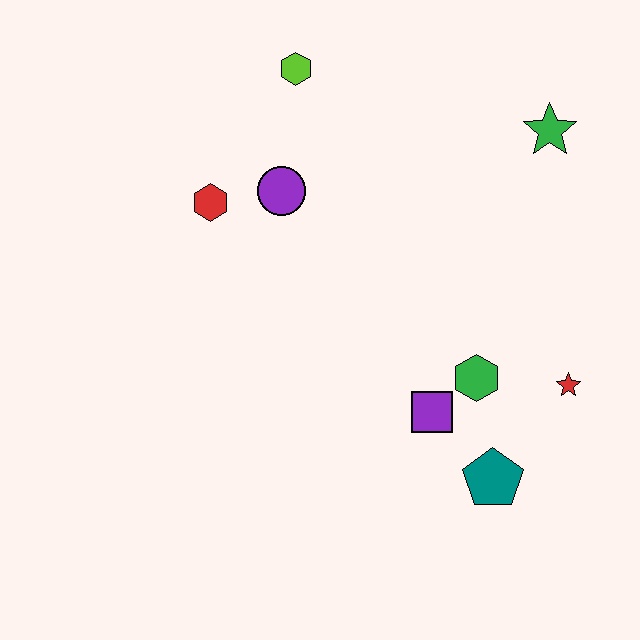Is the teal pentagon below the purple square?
Yes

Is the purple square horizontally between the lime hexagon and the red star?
Yes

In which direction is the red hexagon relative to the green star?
The red hexagon is to the left of the green star.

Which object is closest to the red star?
The green hexagon is closest to the red star.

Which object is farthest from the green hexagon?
The lime hexagon is farthest from the green hexagon.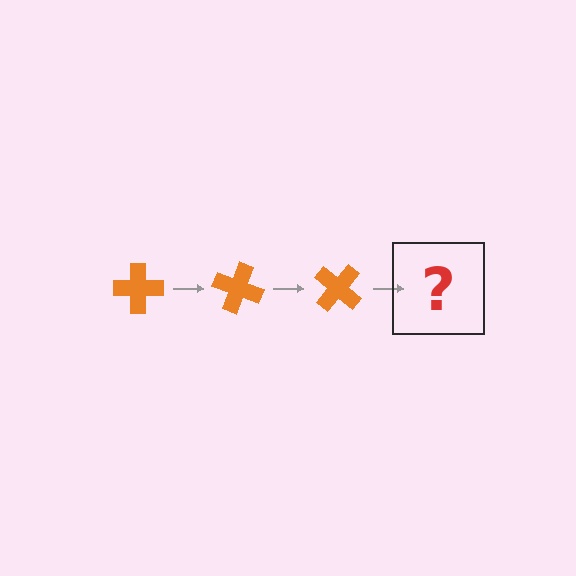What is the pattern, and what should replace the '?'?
The pattern is that the cross rotates 20 degrees each step. The '?' should be an orange cross rotated 60 degrees.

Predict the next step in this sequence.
The next step is an orange cross rotated 60 degrees.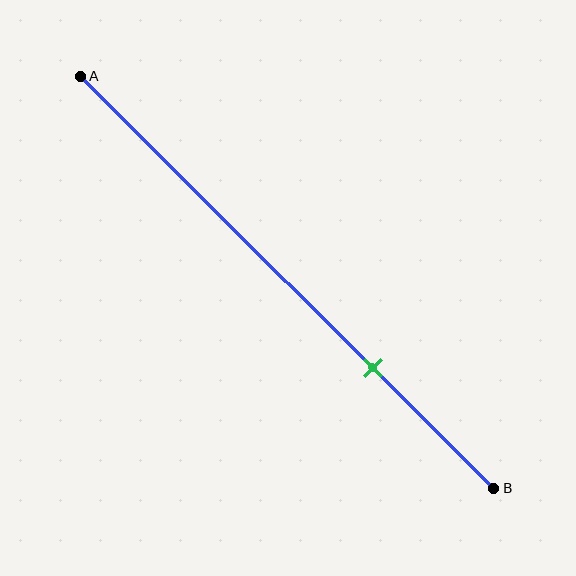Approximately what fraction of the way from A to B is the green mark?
The green mark is approximately 70% of the way from A to B.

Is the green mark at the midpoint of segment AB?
No, the mark is at about 70% from A, not at the 50% midpoint.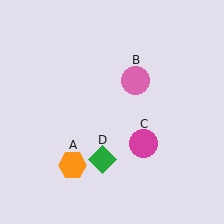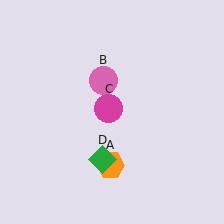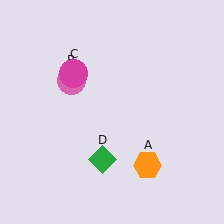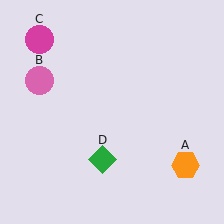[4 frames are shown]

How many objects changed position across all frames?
3 objects changed position: orange hexagon (object A), pink circle (object B), magenta circle (object C).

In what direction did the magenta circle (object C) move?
The magenta circle (object C) moved up and to the left.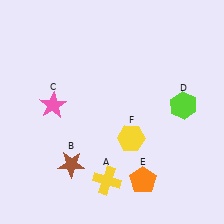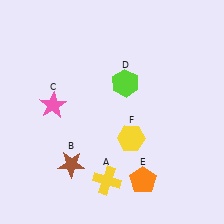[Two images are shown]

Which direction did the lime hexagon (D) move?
The lime hexagon (D) moved left.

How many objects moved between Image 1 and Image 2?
1 object moved between the two images.